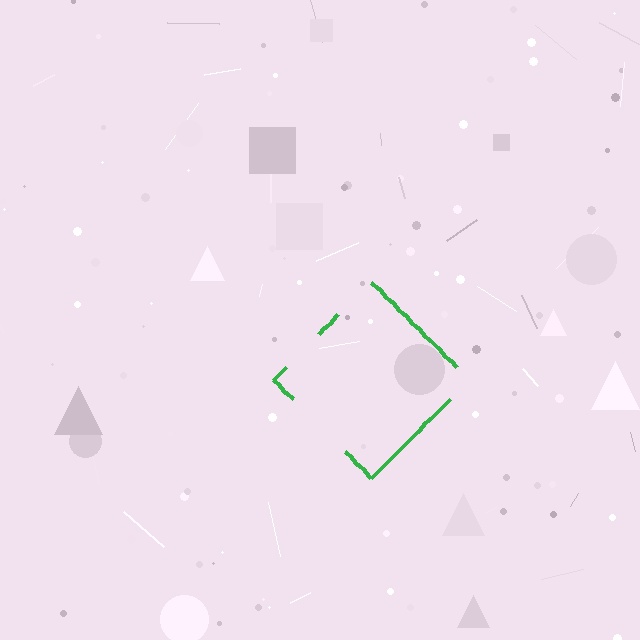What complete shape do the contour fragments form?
The contour fragments form a diamond.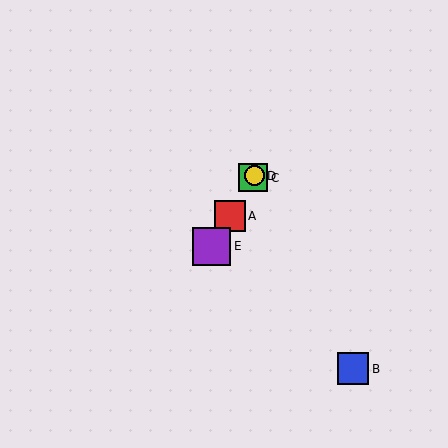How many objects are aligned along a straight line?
4 objects (A, C, D, E) are aligned along a straight line.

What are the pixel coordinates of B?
Object B is at (353, 369).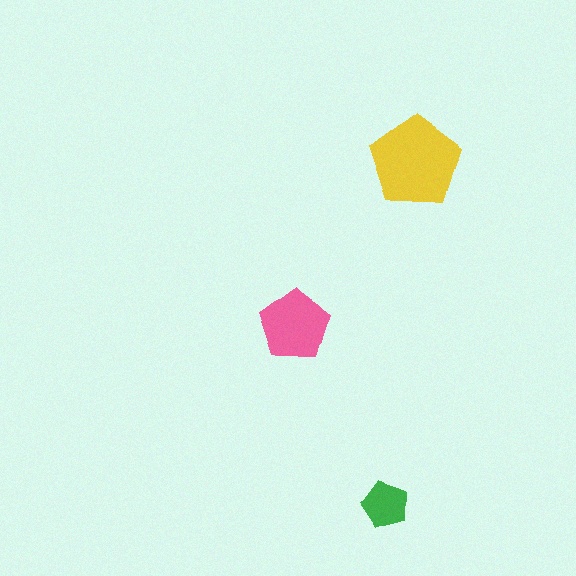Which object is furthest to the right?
The yellow pentagon is rightmost.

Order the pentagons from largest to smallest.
the yellow one, the pink one, the green one.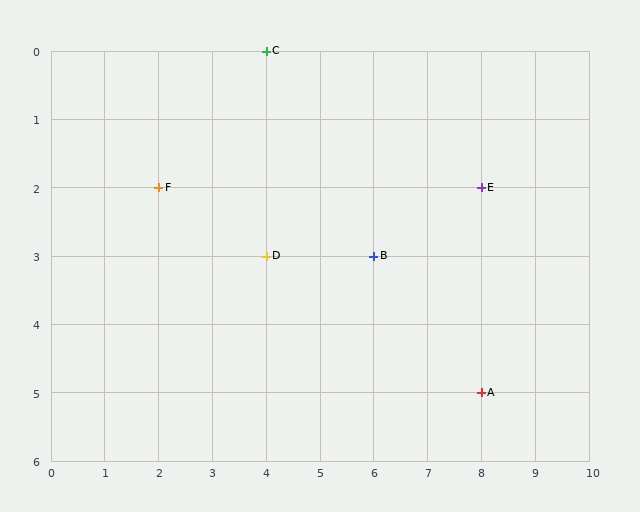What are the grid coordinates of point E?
Point E is at grid coordinates (8, 2).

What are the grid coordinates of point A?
Point A is at grid coordinates (8, 5).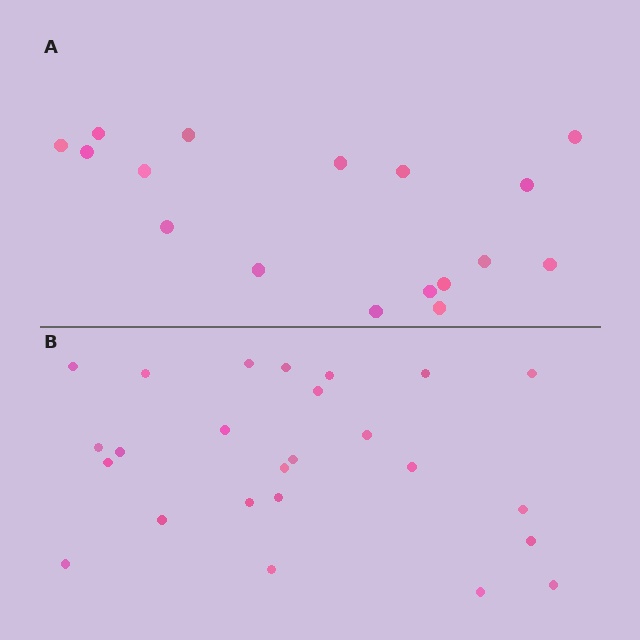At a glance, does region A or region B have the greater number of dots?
Region B (the bottom region) has more dots.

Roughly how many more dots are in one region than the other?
Region B has roughly 8 or so more dots than region A.